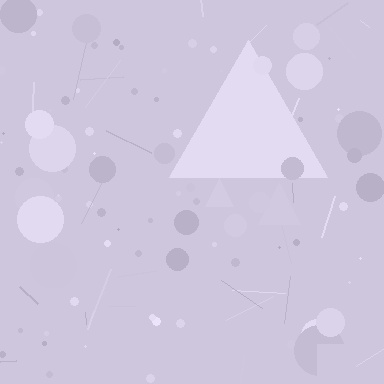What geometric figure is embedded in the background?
A triangle is embedded in the background.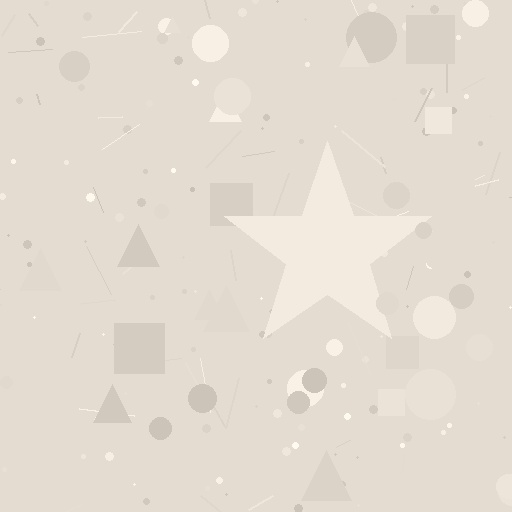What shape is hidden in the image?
A star is hidden in the image.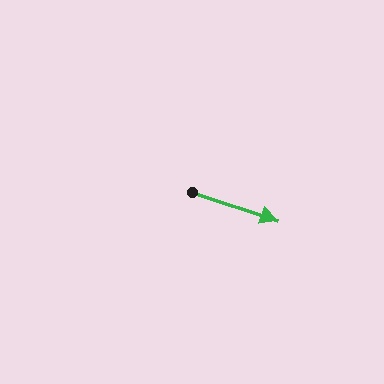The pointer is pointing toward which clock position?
Roughly 4 o'clock.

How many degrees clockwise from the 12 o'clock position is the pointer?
Approximately 108 degrees.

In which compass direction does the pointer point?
East.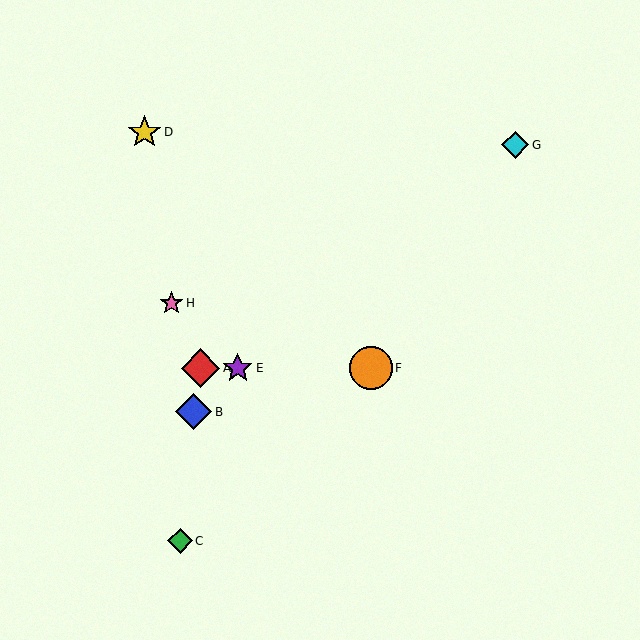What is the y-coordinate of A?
Object A is at y≈368.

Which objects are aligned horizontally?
Objects A, E, F are aligned horizontally.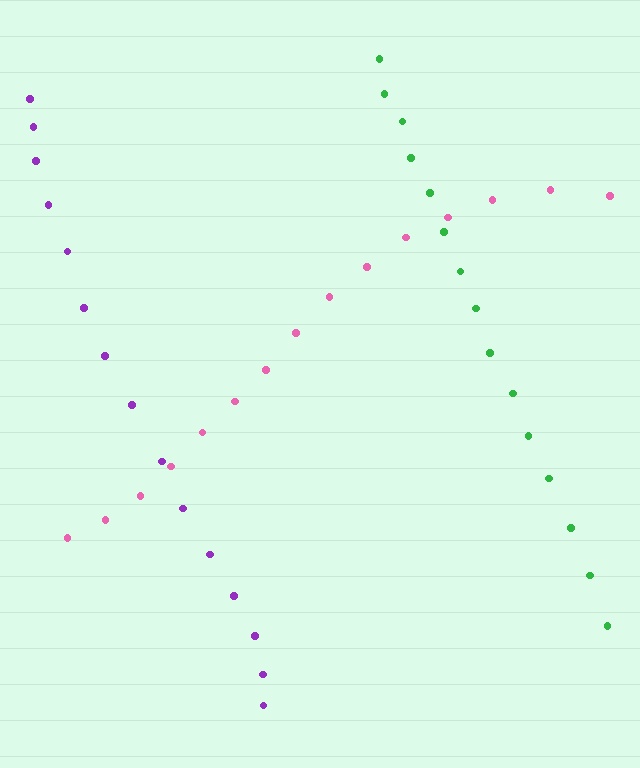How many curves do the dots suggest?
There are 3 distinct paths.